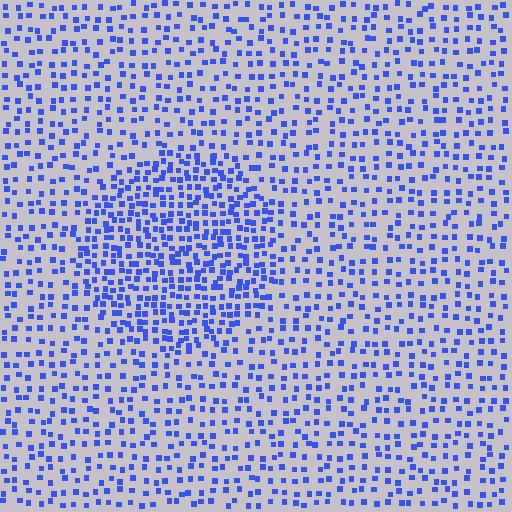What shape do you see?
I see a circle.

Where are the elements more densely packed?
The elements are more densely packed inside the circle boundary.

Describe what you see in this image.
The image contains small blue elements arranged at two different densities. A circle-shaped region is visible where the elements are more densely packed than the surrounding area.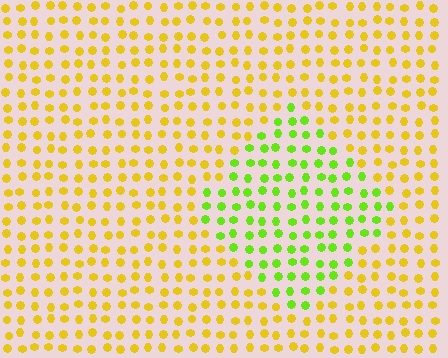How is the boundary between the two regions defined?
The boundary is defined purely by a slight shift in hue (about 47 degrees). Spacing, size, and orientation are identical on both sides.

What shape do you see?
I see a diamond.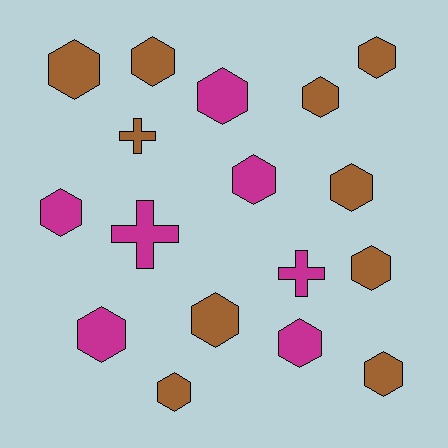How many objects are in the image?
There are 17 objects.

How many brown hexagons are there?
There are 9 brown hexagons.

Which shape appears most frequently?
Hexagon, with 14 objects.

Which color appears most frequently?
Brown, with 10 objects.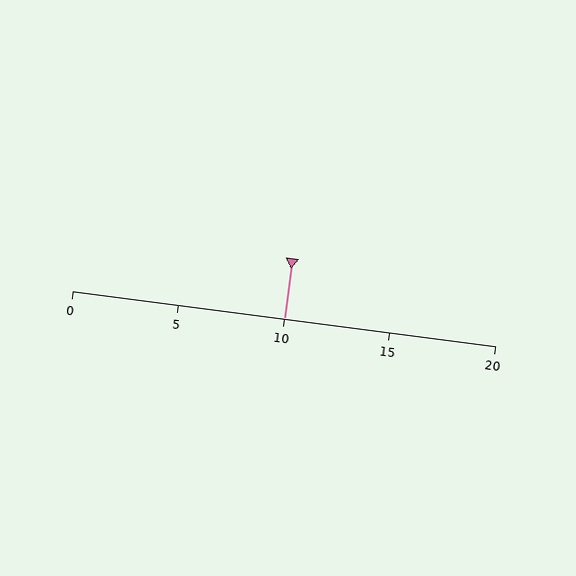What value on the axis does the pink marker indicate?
The marker indicates approximately 10.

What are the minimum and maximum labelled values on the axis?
The axis runs from 0 to 20.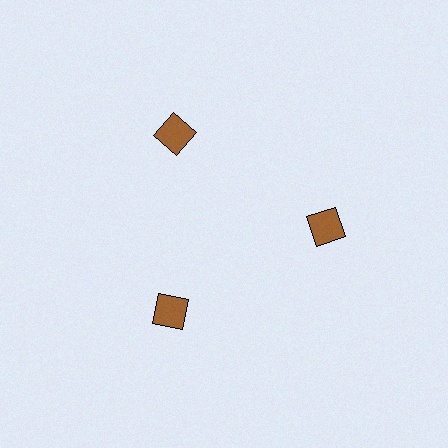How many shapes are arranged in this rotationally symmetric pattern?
There are 3 shapes, arranged in 3 groups of 1.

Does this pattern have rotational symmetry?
Yes, this pattern has 3-fold rotational symmetry. It looks the same after rotating 120 degrees around the center.